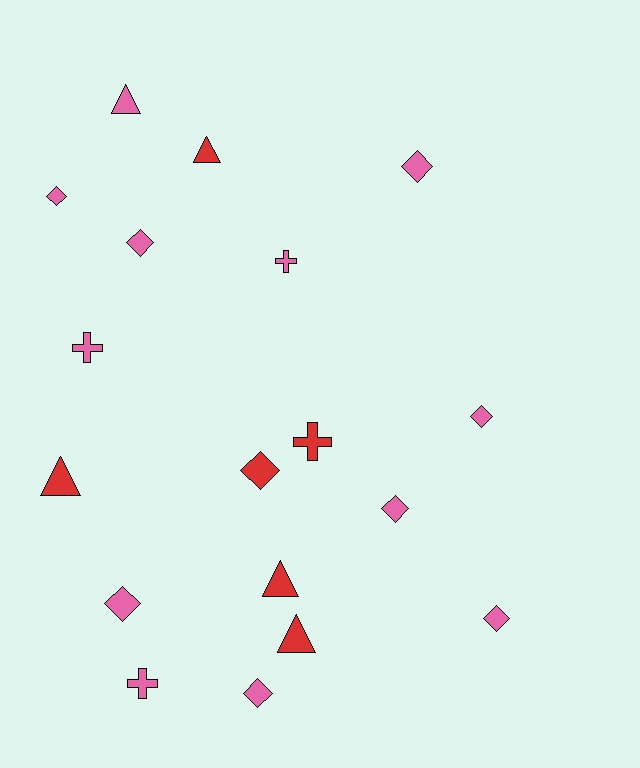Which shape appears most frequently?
Diamond, with 9 objects.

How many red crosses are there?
There is 1 red cross.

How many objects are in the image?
There are 18 objects.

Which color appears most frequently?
Pink, with 12 objects.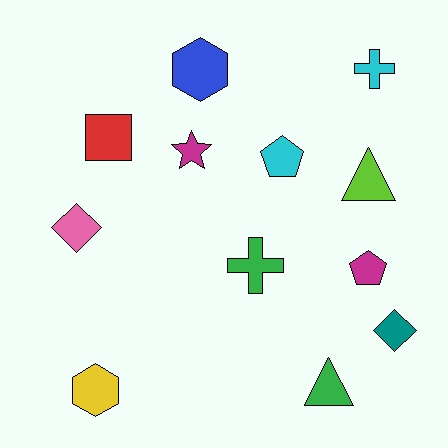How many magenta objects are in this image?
There are 2 magenta objects.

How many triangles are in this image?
There are 2 triangles.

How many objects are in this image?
There are 12 objects.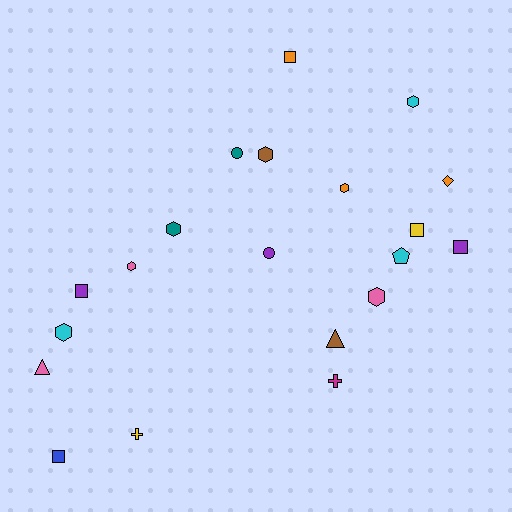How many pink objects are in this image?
There are 3 pink objects.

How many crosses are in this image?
There are 2 crosses.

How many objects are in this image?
There are 20 objects.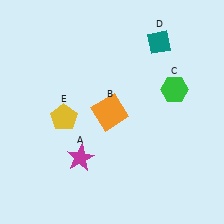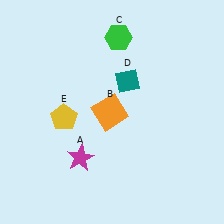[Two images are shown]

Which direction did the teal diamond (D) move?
The teal diamond (D) moved down.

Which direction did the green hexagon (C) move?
The green hexagon (C) moved left.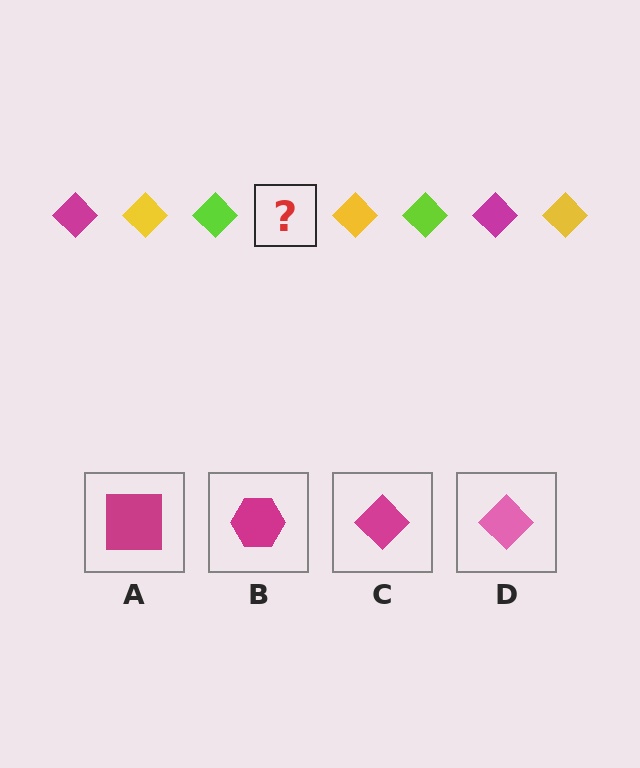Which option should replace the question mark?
Option C.